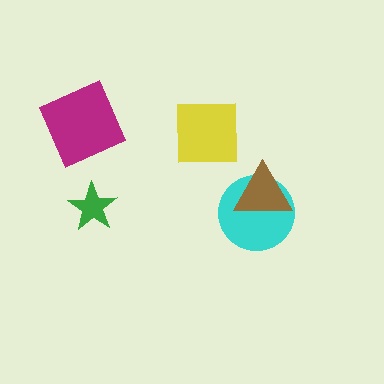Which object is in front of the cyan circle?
The brown triangle is in front of the cyan circle.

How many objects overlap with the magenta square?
0 objects overlap with the magenta square.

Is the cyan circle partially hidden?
Yes, it is partially covered by another shape.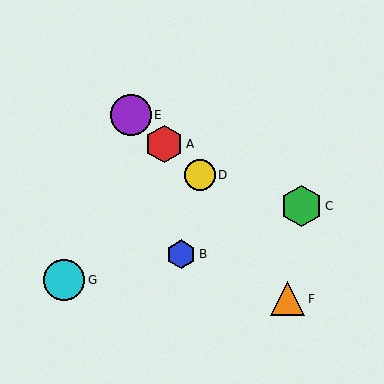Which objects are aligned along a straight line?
Objects A, D, E are aligned along a straight line.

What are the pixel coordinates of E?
Object E is at (131, 115).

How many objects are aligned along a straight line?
3 objects (A, D, E) are aligned along a straight line.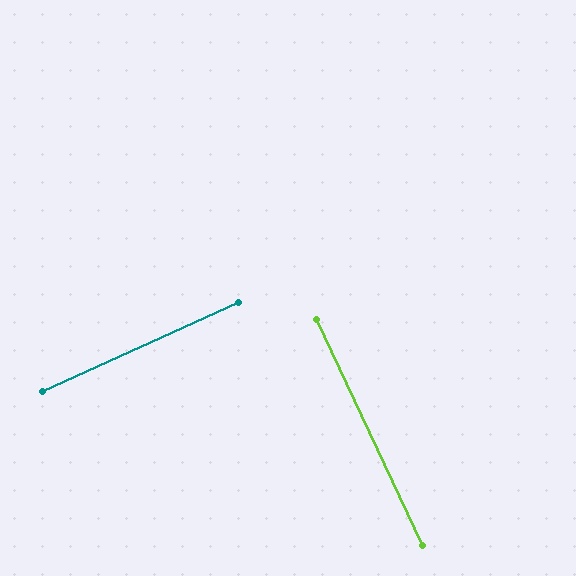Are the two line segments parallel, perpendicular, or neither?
Perpendicular — they meet at approximately 89°.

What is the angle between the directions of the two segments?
Approximately 89 degrees.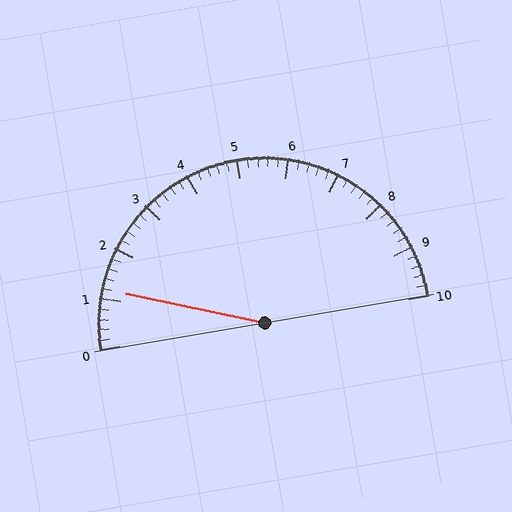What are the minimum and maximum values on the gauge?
The gauge ranges from 0 to 10.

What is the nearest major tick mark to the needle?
The nearest major tick mark is 1.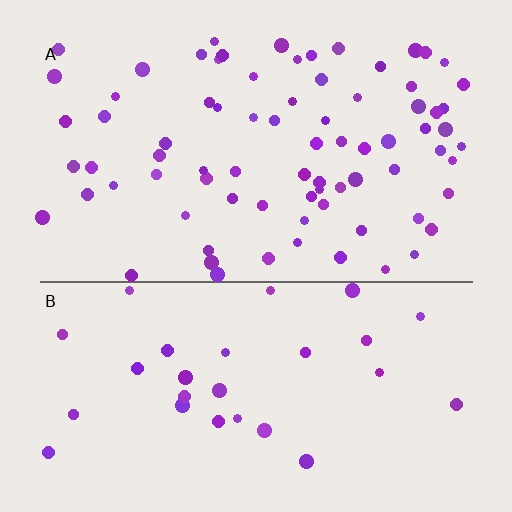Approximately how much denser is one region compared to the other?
Approximately 2.7× — region A over region B.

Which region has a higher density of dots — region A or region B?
A (the top).